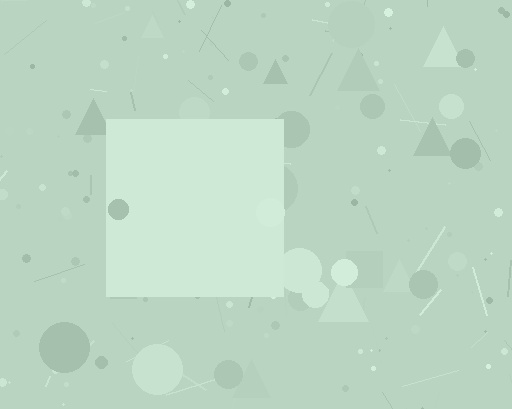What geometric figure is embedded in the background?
A square is embedded in the background.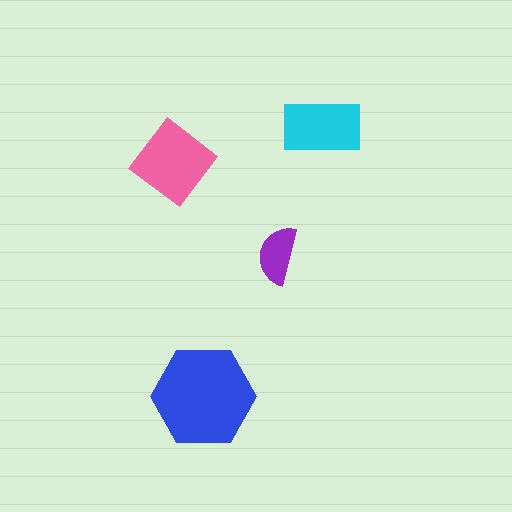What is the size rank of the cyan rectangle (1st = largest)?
3rd.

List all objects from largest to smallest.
The blue hexagon, the pink diamond, the cyan rectangle, the purple semicircle.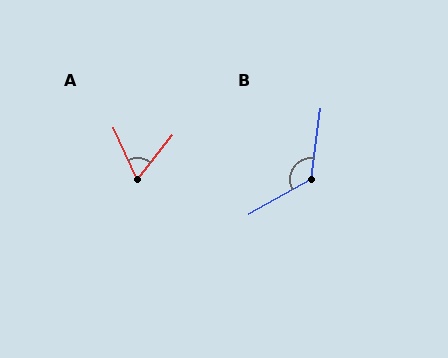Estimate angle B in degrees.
Approximately 127 degrees.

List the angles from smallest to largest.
A (63°), B (127°).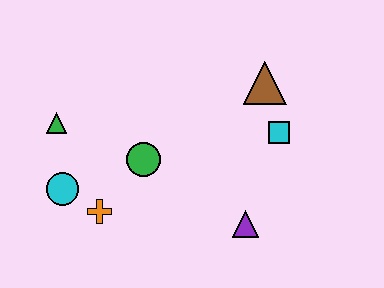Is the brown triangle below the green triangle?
No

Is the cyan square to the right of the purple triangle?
Yes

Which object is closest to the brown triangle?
The cyan square is closest to the brown triangle.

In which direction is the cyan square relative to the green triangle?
The cyan square is to the right of the green triangle.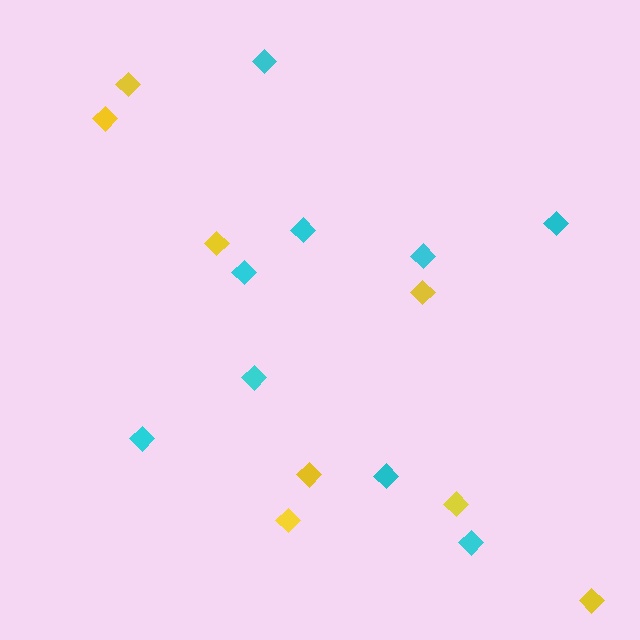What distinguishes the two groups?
There are 2 groups: one group of yellow diamonds (8) and one group of cyan diamonds (9).